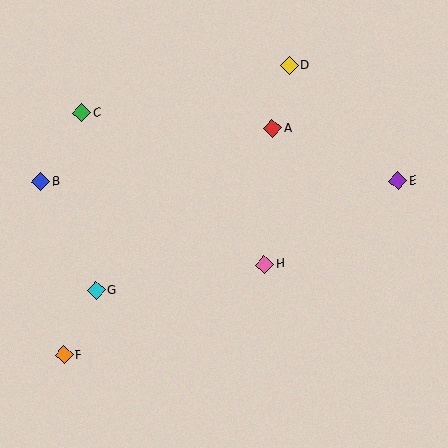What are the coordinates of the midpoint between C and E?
The midpoint between C and E is at (240, 147).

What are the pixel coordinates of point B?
Point B is at (40, 182).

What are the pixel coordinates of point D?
Point D is at (289, 66).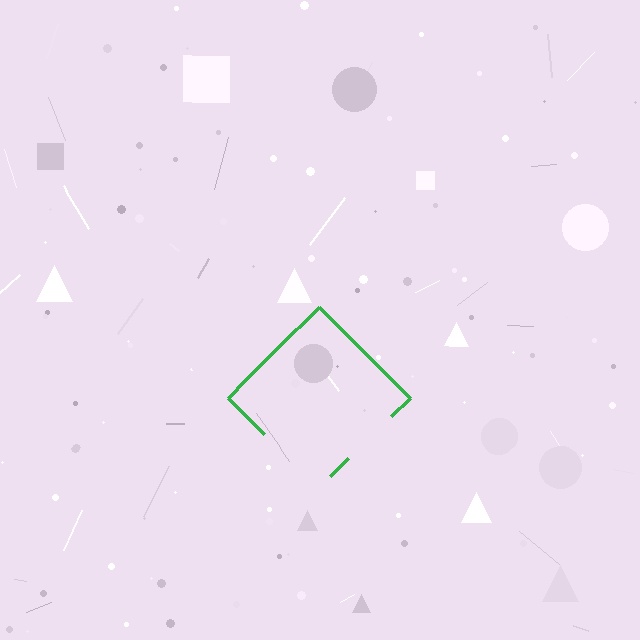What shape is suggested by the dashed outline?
The dashed outline suggests a diamond.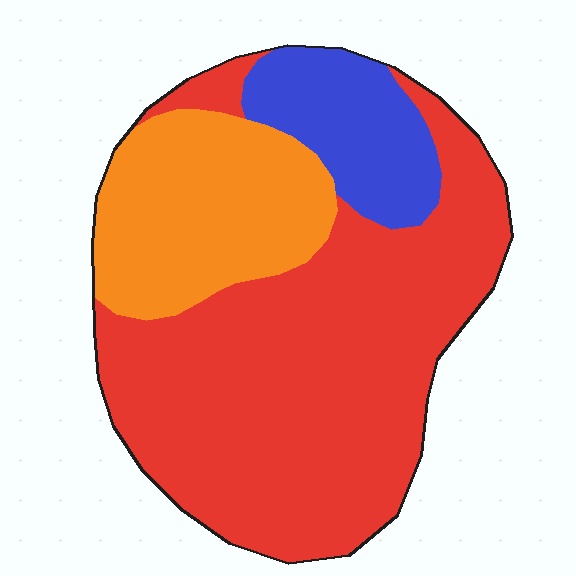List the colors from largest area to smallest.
From largest to smallest: red, orange, blue.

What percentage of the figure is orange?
Orange covers around 25% of the figure.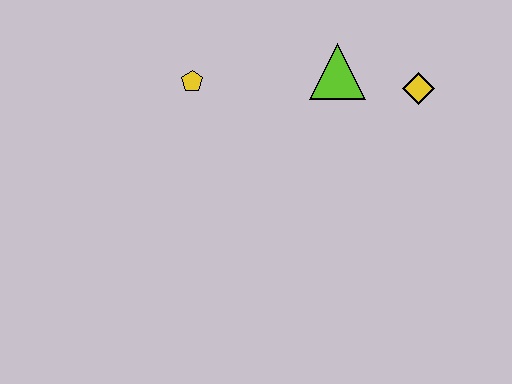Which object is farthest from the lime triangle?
The yellow pentagon is farthest from the lime triangle.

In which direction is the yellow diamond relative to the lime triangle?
The yellow diamond is to the right of the lime triangle.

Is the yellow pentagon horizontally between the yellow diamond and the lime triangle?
No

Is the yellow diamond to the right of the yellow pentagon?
Yes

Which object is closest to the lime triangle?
The yellow diamond is closest to the lime triangle.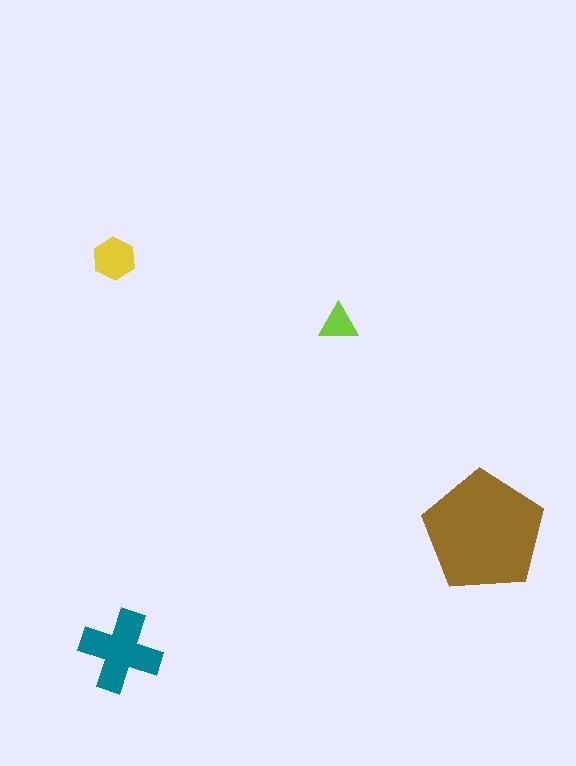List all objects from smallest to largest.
The lime triangle, the yellow hexagon, the teal cross, the brown pentagon.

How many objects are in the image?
There are 4 objects in the image.